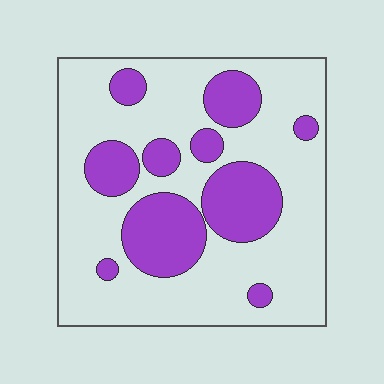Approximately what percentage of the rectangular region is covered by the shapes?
Approximately 30%.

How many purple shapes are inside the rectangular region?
10.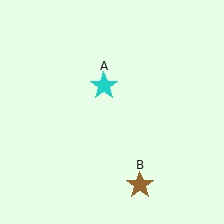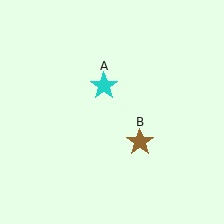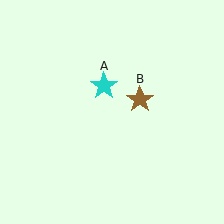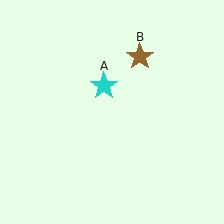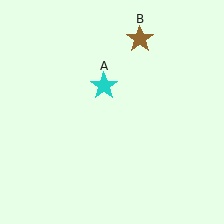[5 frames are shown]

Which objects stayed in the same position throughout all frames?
Cyan star (object A) remained stationary.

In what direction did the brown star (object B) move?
The brown star (object B) moved up.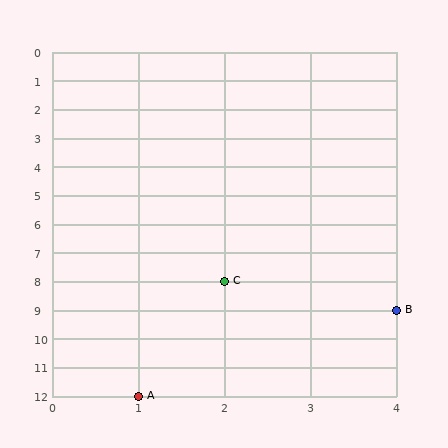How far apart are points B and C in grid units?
Points B and C are 2 columns and 1 row apart (about 2.2 grid units diagonally).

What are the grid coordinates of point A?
Point A is at grid coordinates (1, 12).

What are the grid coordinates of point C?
Point C is at grid coordinates (2, 8).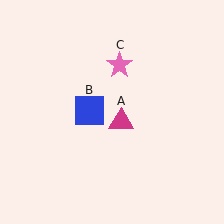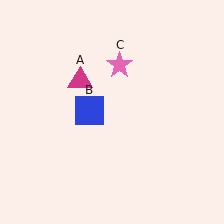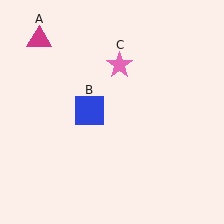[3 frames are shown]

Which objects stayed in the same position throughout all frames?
Blue square (object B) and pink star (object C) remained stationary.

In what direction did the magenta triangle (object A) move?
The magenta triangle (object A) moved up and to the left.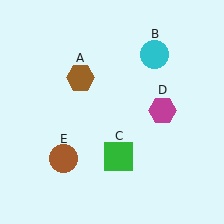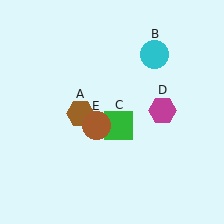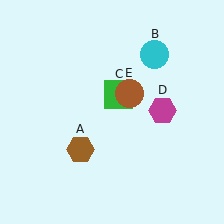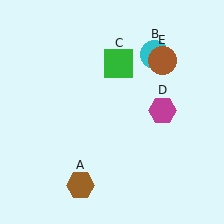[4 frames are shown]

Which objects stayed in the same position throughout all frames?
Cyan circle (object B) and magenta hexagon (object D) remained stationary.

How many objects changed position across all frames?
3 objects changed position: brown hexagon (object A), green square (object C), brown circle (object E).